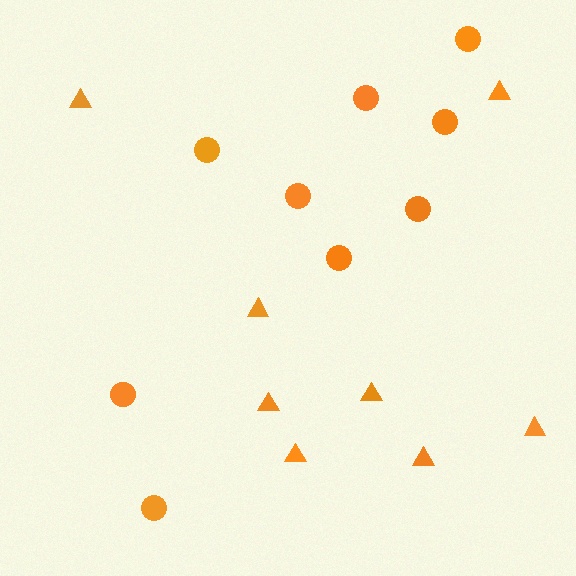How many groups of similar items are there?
There are 2 groups: one group of circles (9) and one group of triangles (8).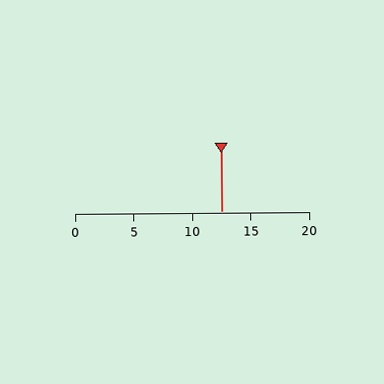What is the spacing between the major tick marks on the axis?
The major ticks are spaced 5 apart.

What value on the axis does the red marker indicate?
The marker indicates approximately 12.5.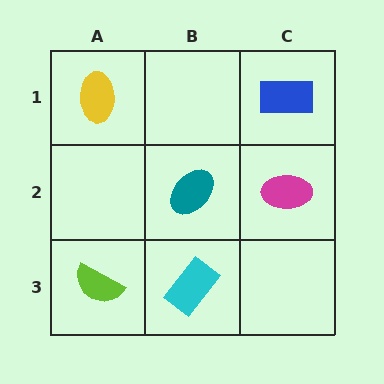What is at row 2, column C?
A magenta ellipse.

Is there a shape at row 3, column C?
No, that cell is empty.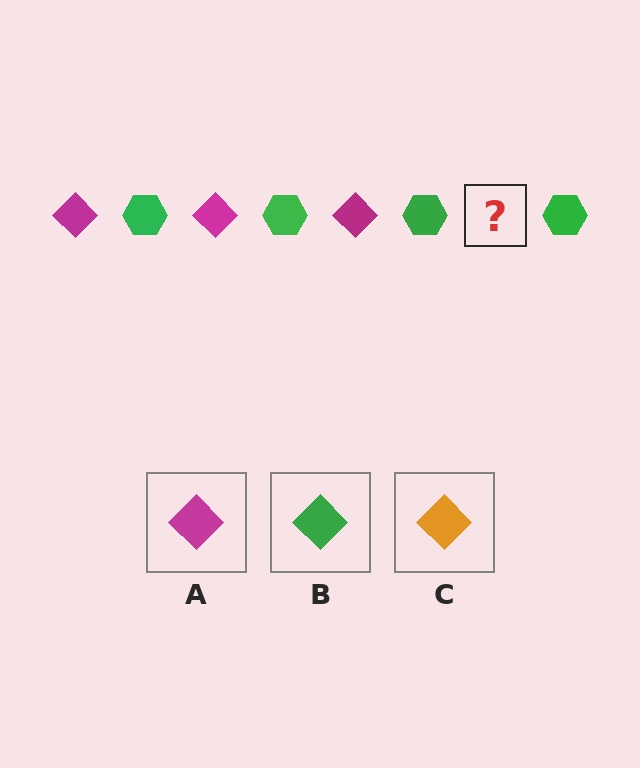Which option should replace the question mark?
Option A.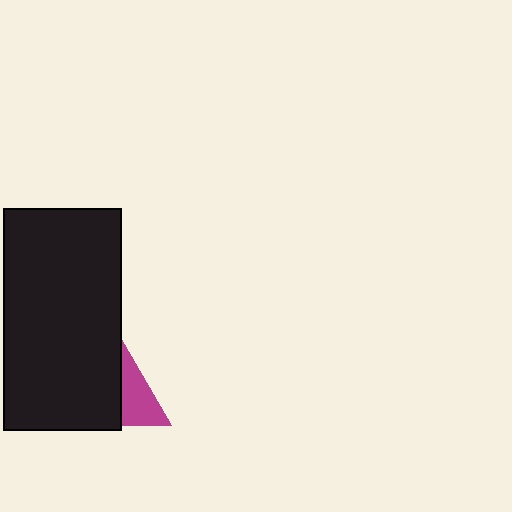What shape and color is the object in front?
The object in front is a black rectangle.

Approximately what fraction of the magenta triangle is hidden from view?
Roughly 57% of the magenta triangle is hidden behind the black rectangle.